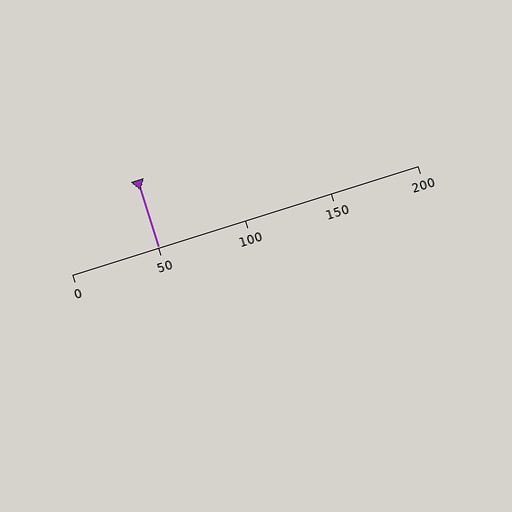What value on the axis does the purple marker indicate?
The marker indicates approximately 50.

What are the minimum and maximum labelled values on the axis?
The axis runs from 0 to 200.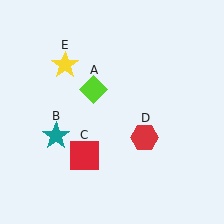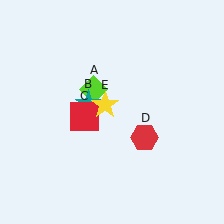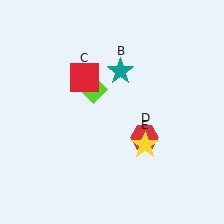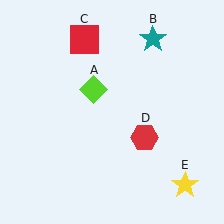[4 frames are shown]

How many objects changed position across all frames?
3 objects changed position: teal star (object B), red square (object C), yellow star (object E).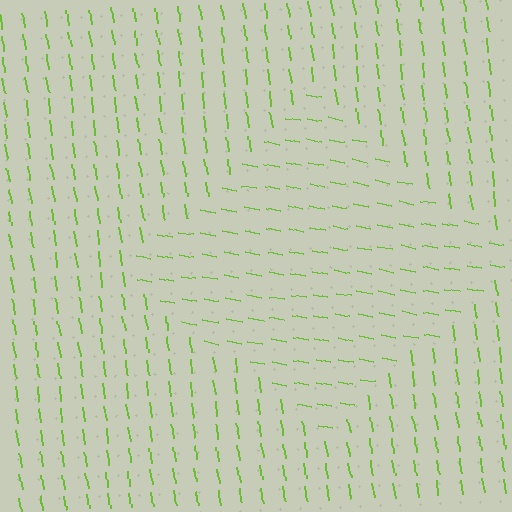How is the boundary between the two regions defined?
The boundary is defined purely by a change in line orientation (approximately 71 degrees difference). All lines are the same color and thickness.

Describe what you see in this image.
The image is filled with small lime line segments. A diamond region in the image has lines oriented differently from the surrounding lines, creating a visible texture boundary.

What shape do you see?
I see a diamond.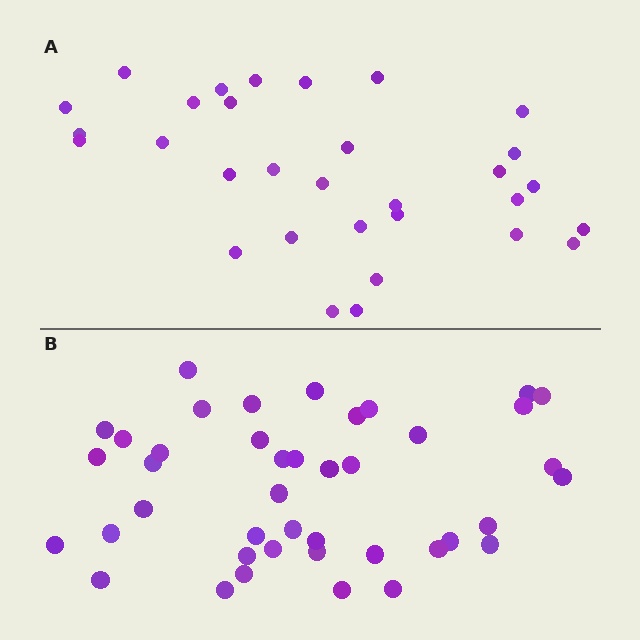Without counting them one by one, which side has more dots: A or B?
Region B (the bottom region) has more dots.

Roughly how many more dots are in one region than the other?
Region B has roughly 12 or so more dots than region A.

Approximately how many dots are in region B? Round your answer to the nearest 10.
About 40 dots. (The exact count is 42, which rounds to 40.)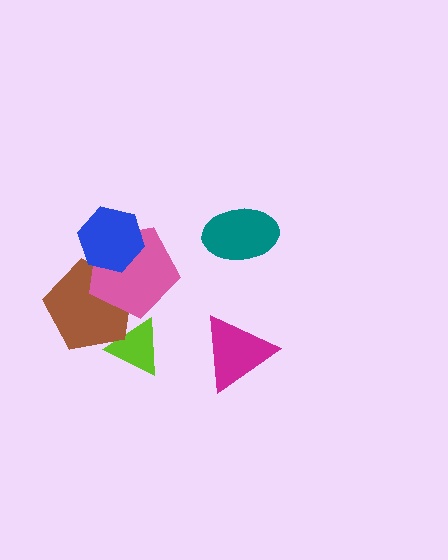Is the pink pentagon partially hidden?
Yes, it is partially covered by another shape.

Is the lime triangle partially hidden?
Yes, it is partially covered by another shape.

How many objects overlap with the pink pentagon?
2 objects overlap with the pink pentagon.